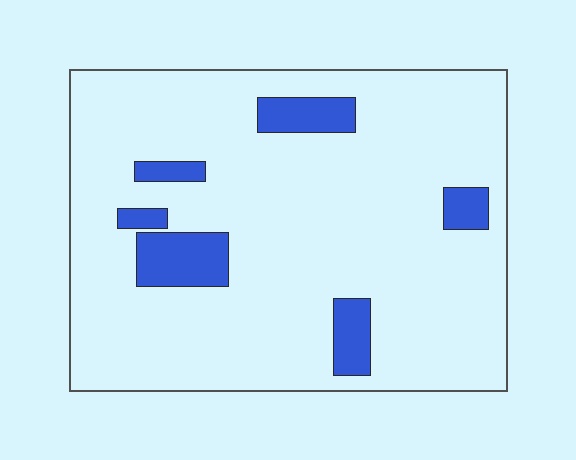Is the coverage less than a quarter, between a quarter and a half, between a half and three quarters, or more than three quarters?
Less than a quarter.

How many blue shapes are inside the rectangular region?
6.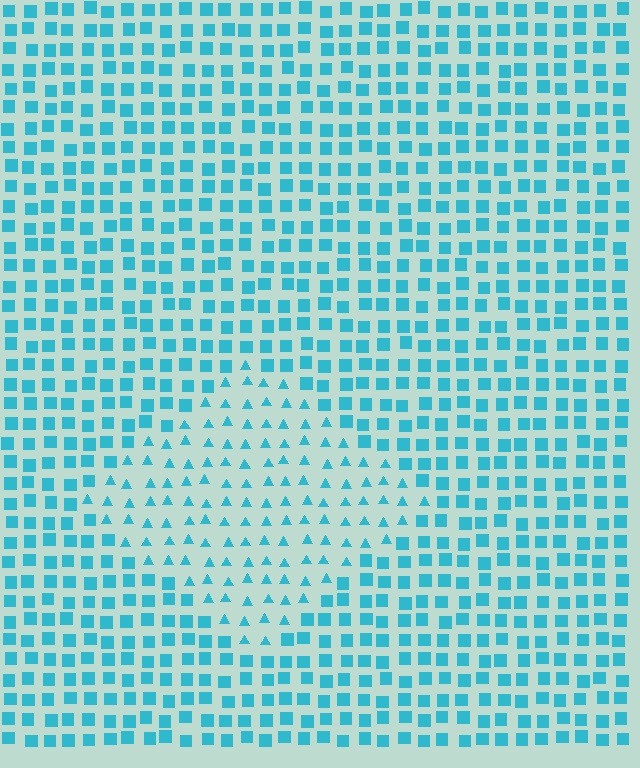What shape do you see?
I see a diamond.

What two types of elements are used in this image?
The image uses triangles inside the diamond region and squares outside it.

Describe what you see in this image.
The image is filled with small cyan elements arranged in a uniform grid. A diamond-shaped region contains triangles, while the surrounding area contains squares. The boundary is defined purely by the change in element shape.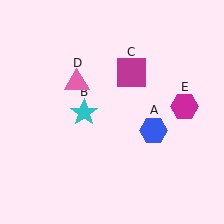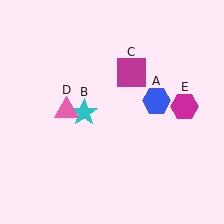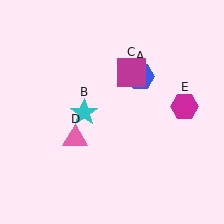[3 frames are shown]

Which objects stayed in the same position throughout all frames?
Cyan star (object B) and magenta square (object C) and magenta hexagon (object E) remained stationary.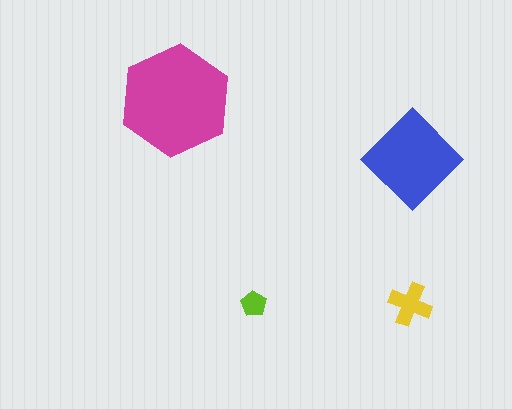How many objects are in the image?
There are 4 objects in the image.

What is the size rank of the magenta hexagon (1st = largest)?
1st.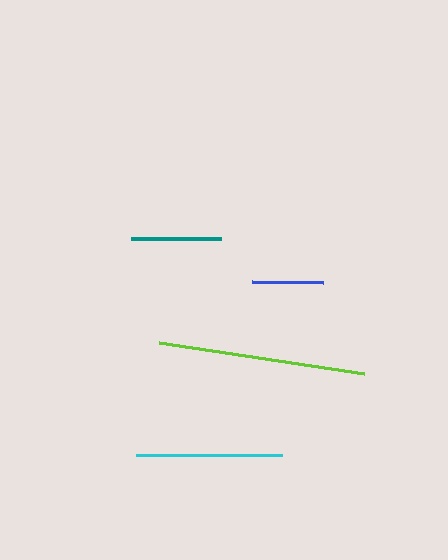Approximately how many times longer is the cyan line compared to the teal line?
The cyan line is approximately 1.6 times the length of the teal line.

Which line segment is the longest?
The lime line is the longest at approximately 207 pixels.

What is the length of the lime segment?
The lime segment is approximately 207 pixels long.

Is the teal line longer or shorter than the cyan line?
The cyan line is longer than the teal line.